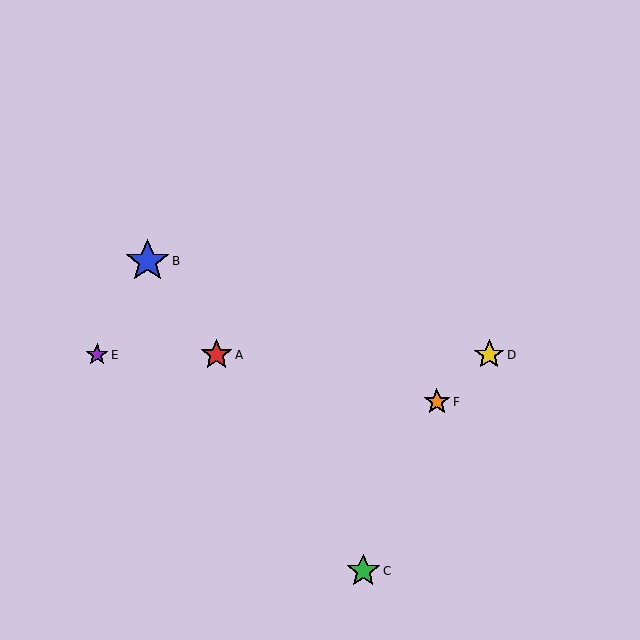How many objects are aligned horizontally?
3 objects (A, D, E) are aligned horizontally.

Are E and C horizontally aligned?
No, E is at y≈355 and C is at y≈571.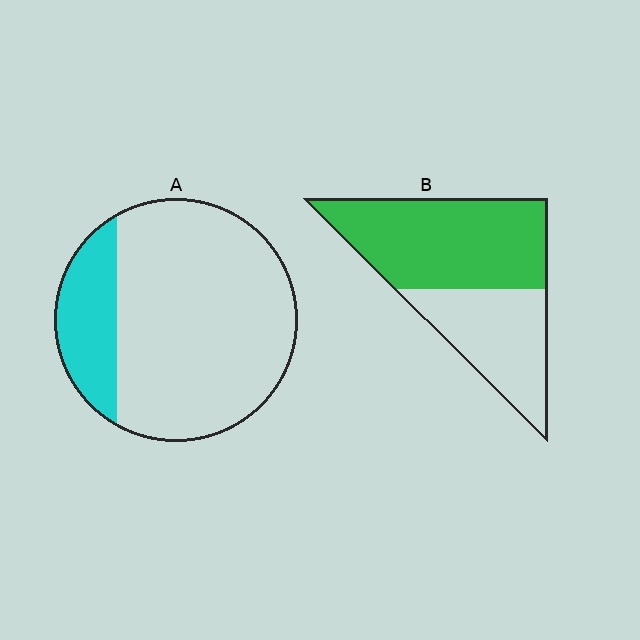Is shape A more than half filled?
No.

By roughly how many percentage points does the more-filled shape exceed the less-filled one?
By roughly 40 percentage points (B over A).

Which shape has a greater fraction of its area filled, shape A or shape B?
Shape B.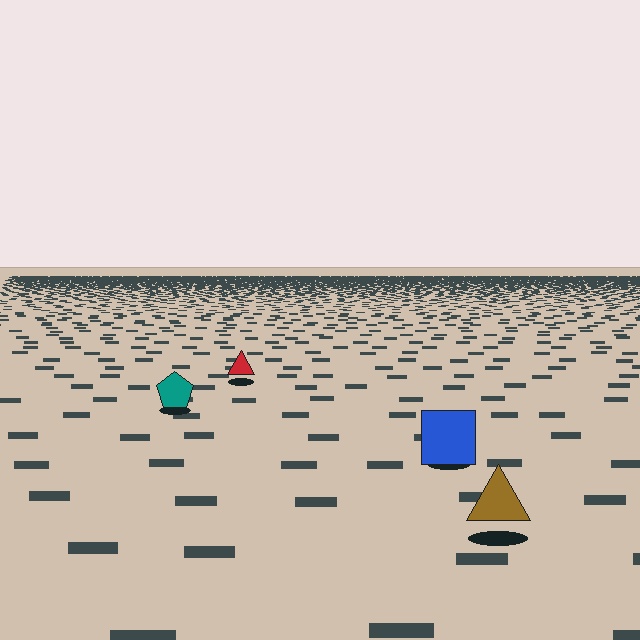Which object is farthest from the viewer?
The red triangle is farthest from the viewer. It appears smaller and the ground texture around it is denser.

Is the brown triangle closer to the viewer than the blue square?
Yes. The brown triangle is closer — you can tell from the texture gradient: the ground texture is coarser near it.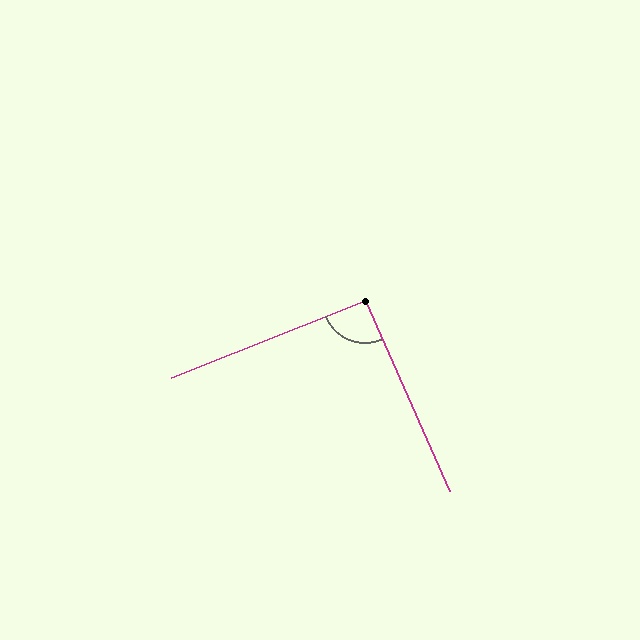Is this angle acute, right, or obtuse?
It is approximately a right angle.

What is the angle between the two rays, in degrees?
Approximately 92 degrees.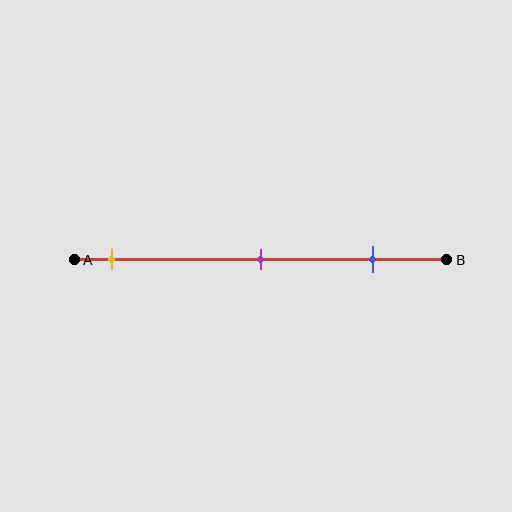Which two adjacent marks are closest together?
The purple and blue marks are the closest adjacent pair.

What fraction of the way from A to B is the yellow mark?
The yellow mark is approximately 10% (0.1) of the way from A to B.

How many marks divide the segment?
There are 3 marks dividing the segment.